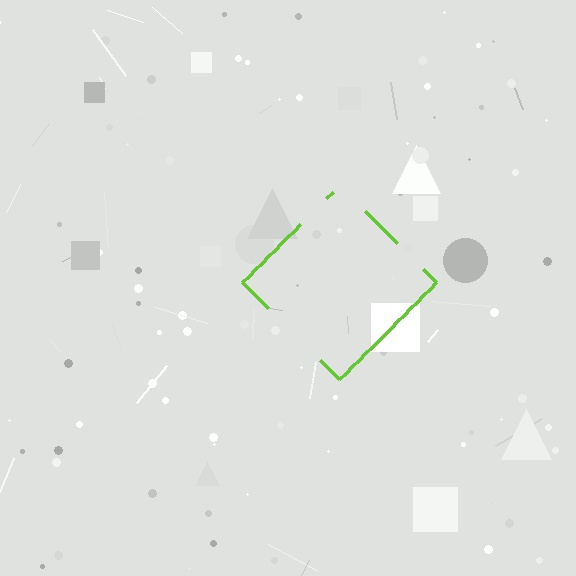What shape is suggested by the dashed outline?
The dashed outline suggests a diamond.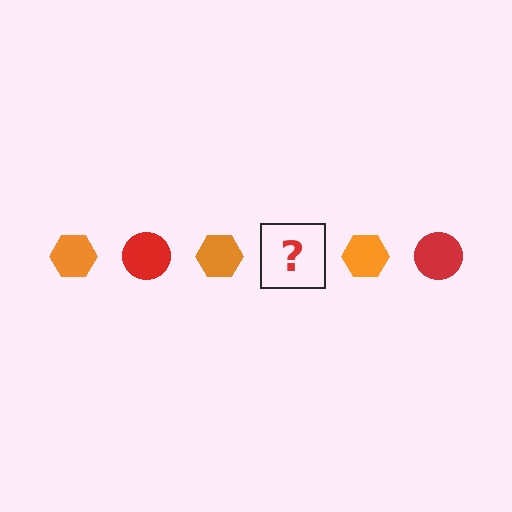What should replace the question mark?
The question mark should be replaced with a red circle.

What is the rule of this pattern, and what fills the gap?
The rule is that the pattern alternates between orange hexagon and red circle. The gap should be filled with a red circle.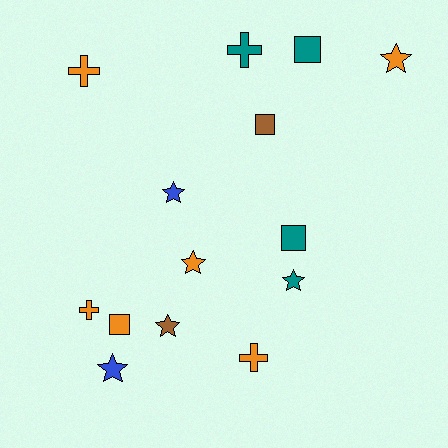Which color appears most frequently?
Orange, with 6 objects.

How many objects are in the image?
There are 14 objects.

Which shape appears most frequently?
Star, with 6 objects.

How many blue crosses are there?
There are no blue crosses.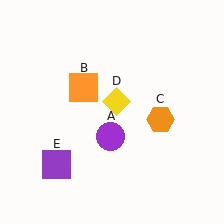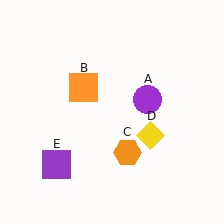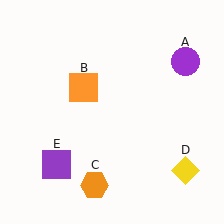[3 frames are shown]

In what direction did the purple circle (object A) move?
The purple circle (object A) moved up and to the right.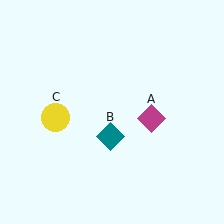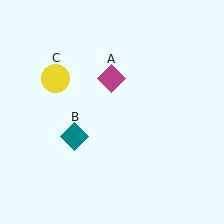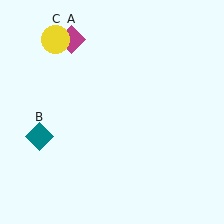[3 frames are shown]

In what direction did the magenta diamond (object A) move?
The magenta diamond (object A) moved up and to the left.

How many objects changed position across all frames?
3 objects changed position: magenta diamond (object A), teal diamond (object B), yellow circle (object C).